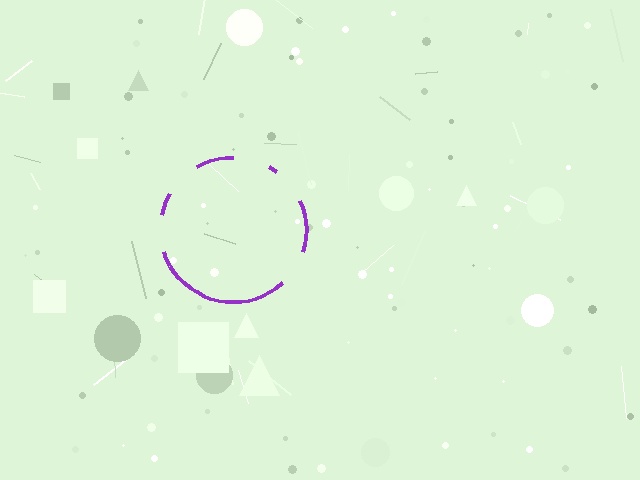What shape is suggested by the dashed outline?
The dashed outline suggests a circle.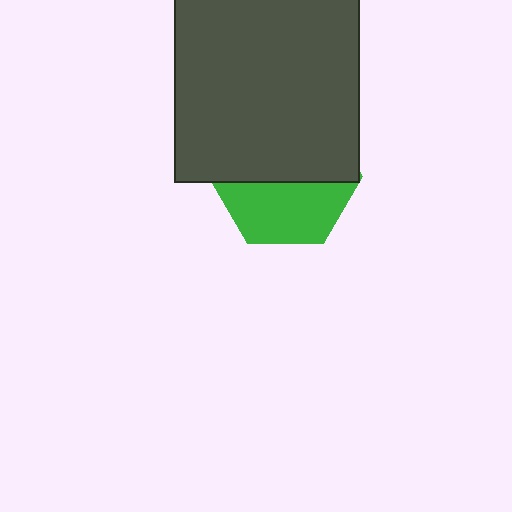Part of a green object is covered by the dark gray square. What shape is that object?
It is a hexagon.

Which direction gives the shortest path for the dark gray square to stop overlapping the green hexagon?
Moving up gives the shortest separation.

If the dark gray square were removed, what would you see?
You would see the complete green hexagon.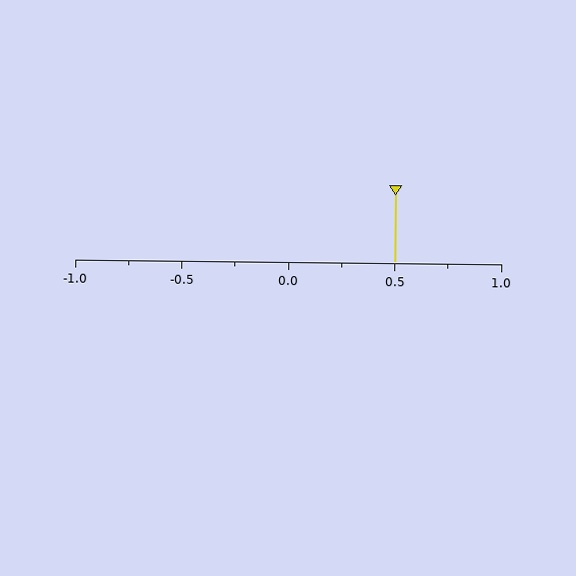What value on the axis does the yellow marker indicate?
The marker indicates approximately 0.5.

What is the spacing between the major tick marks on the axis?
The major ticks are spaced 0.5 apart.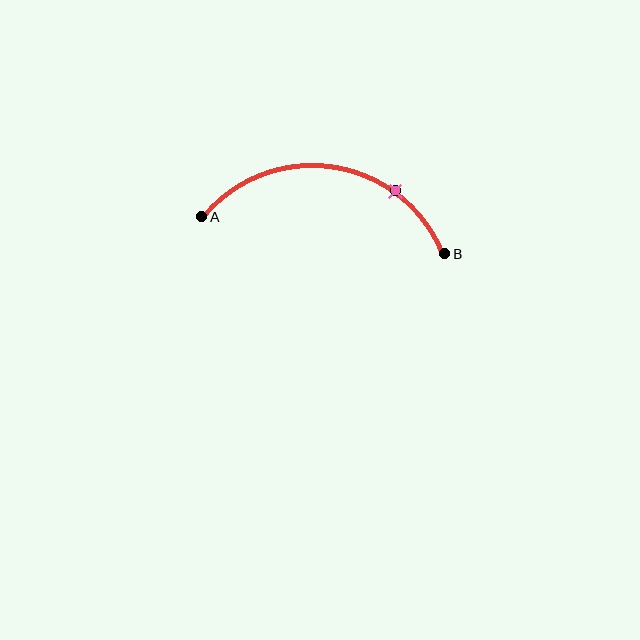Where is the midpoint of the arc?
The arc midpoint is the point on the curve farthest from the straight line joining A and B. It sits above that line.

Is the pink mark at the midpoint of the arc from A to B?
No. The pink mark lies on the arc but is closer to endpoint B. The arc midpoint would be at the point on the curve equidistant along the arc from both A and B.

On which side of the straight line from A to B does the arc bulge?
The arc bulges above the straight line connecting A and B.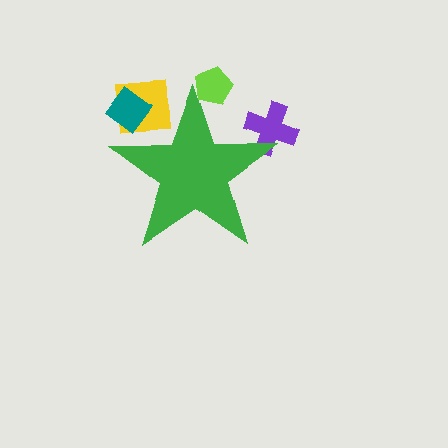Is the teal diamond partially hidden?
Yes, the teal diamond is partially hidden behind the green star.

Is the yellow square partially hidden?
Yes, the yellow square is partially hidden behind the green star.